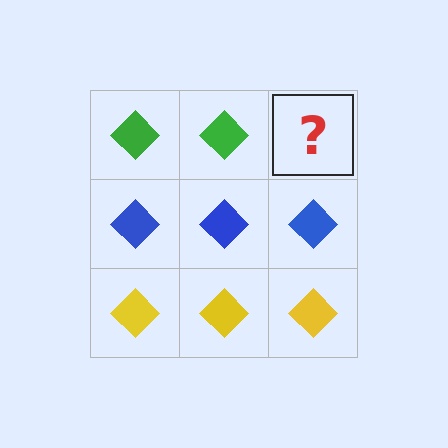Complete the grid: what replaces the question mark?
The question mark should be replaced with a green diamond.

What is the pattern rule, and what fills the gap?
The rule is that each row has a consistent color. The gap should be filled with a green diamond.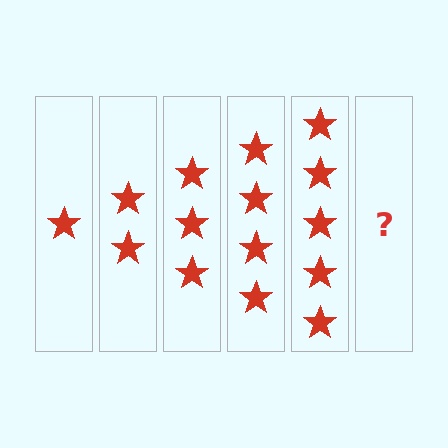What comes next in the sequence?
The next element should be 6 stars.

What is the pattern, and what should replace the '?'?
The pattern is that each step adds one more star. The '?' should be 6 stars.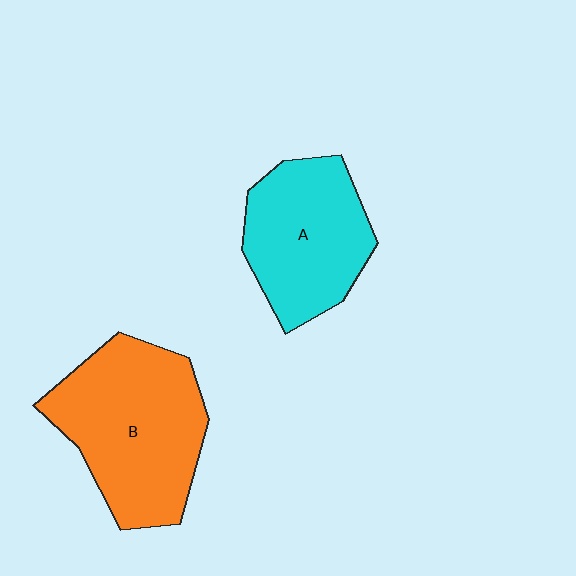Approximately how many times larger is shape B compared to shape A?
Approximately 1.3 times.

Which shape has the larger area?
Shape B (orange).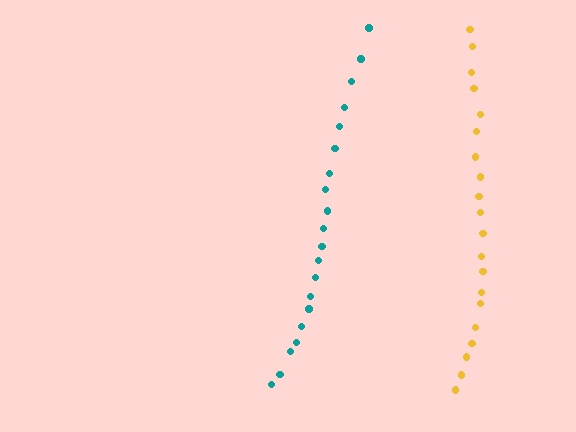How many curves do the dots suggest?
There are 2 distinct paths.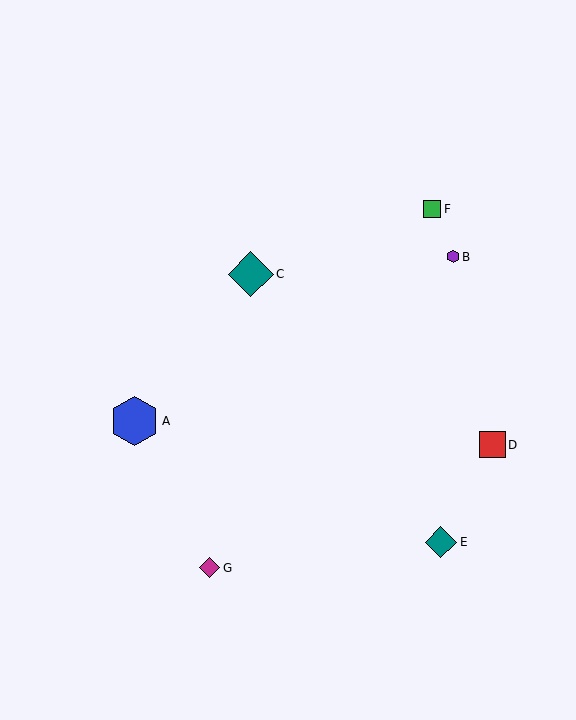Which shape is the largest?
The blue hexagon (labeled A) is the largest.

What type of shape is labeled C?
Shape C is a teal diamond.